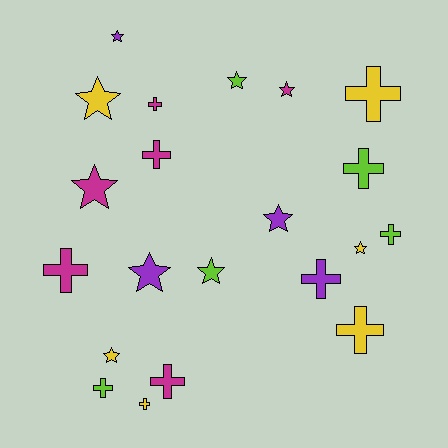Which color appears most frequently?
Yellow, with 6 objects.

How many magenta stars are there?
There are 2 magenta stars.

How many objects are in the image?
There are 21 objects.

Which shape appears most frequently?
Cross, with 11 objects.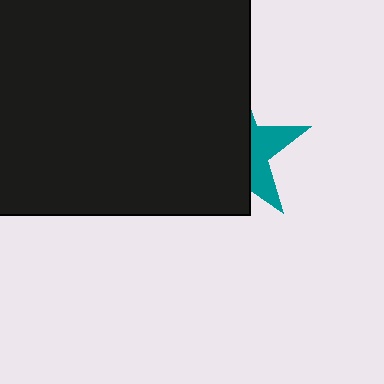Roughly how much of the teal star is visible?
A small part of it is visible (roughly 32%).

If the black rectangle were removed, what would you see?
You would see the complete teal star.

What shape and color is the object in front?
The object in front is a black rectangle.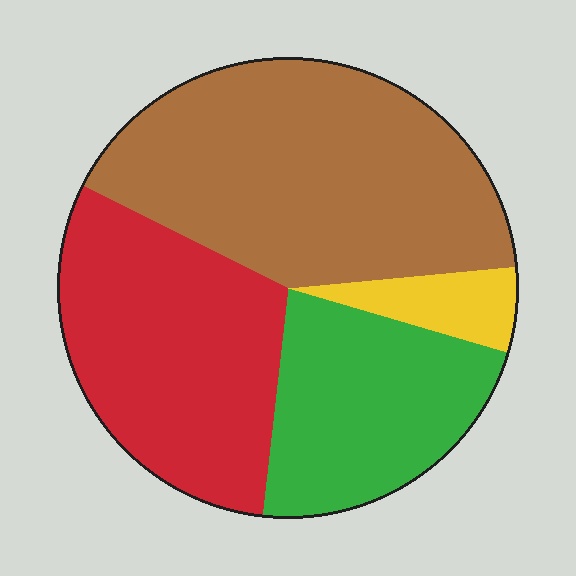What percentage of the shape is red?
Red covers about 30% of the shape.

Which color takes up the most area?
Brown, at roughly 40%.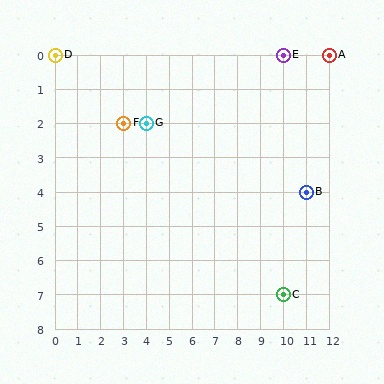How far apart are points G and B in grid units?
Points G and B are 7 columns and 2 rows apart (about 7.3 grid units diagonally).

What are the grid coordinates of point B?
Point B is at grid coordinates (11, 4).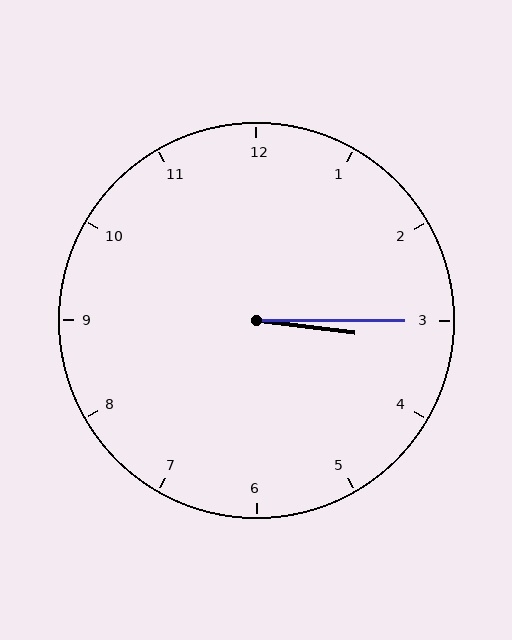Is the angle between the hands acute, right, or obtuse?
It is acute.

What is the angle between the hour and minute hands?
Approximately 8 degrees.